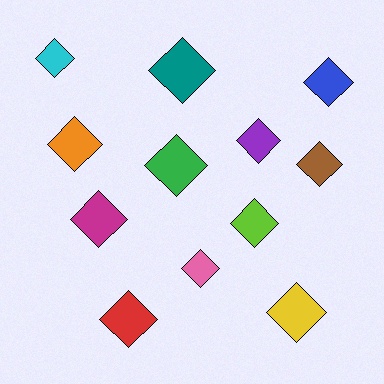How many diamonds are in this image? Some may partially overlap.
There are 12 diamonds.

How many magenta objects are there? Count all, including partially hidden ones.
There is 1 magenta object.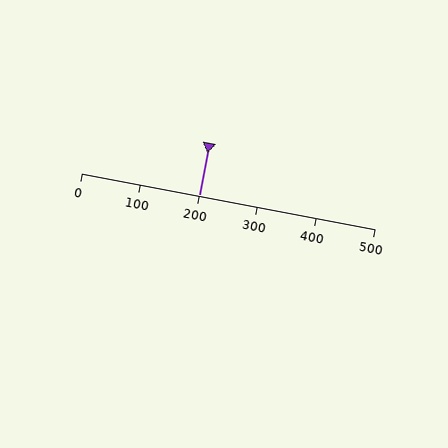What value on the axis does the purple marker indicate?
The marker indicates approximately 200.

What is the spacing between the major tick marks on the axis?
The major ticks are spaced 100 apart.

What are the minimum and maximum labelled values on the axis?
The axis runs from 0 to 500.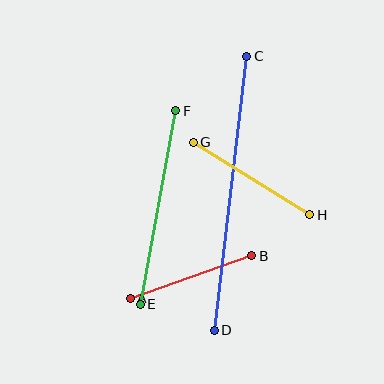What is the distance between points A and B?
The distance is approximately 129 pixels.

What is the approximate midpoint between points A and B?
The midpoint is at approximately (191, 277) pixels.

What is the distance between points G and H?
The distance is approximately 137 pixels.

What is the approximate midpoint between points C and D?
The midpoint is at approximately (231, 193) pixels.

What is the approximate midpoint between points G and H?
The midpoint is at approximately (251, 179) pixels.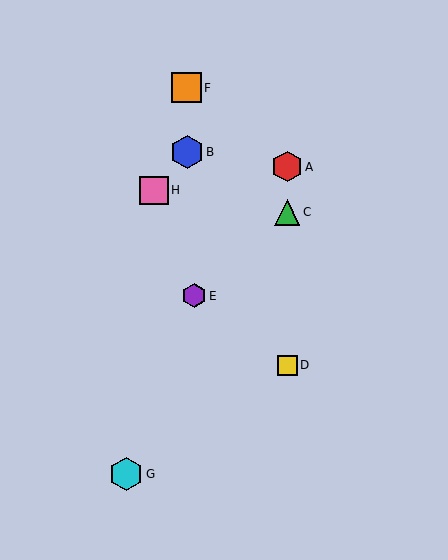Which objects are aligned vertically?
Objects A, C, D are aligned vertically.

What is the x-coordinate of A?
Object A is at x≈287.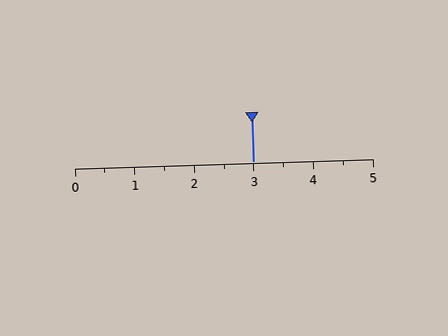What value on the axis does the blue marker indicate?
The marker indicates approximately 3.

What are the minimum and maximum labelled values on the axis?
The axis runs from 0 to 5.